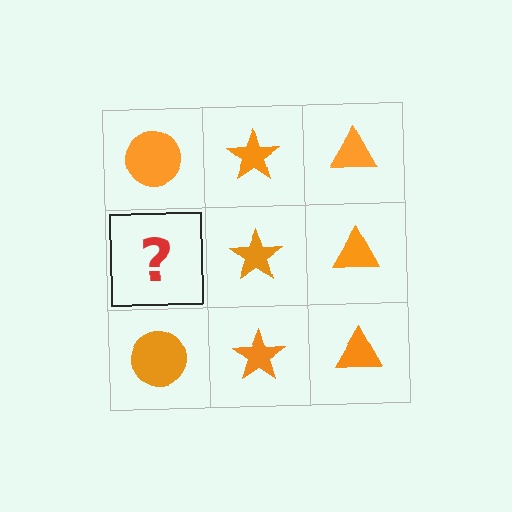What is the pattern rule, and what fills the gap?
The rule is that each column has a consistent shape. The gap should be filled with an orange circle.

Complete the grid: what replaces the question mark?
The question mark should be replaced with an orange circle.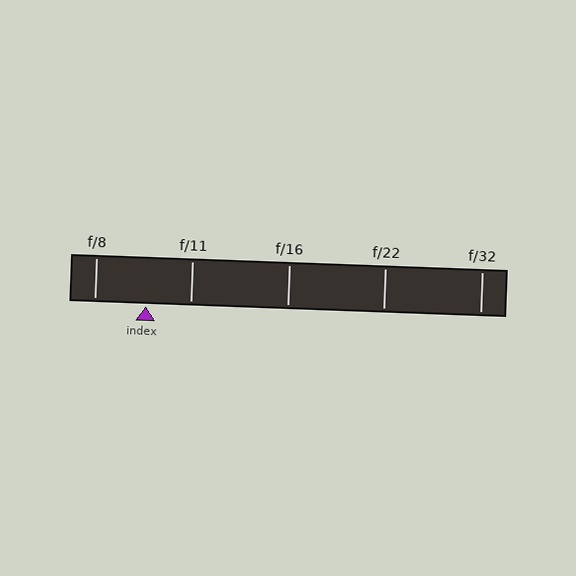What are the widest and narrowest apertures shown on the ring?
The widest aperture shown is f/8 and the narrowest is f/32.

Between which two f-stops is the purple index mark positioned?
The index mark is between f/8 and f/11.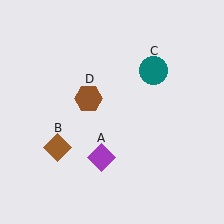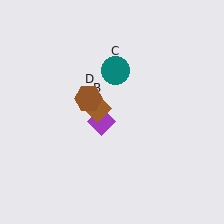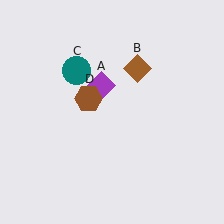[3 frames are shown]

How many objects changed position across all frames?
3 objects changed position: purple diamond (object A), brown diamond (object B), teal circle (object C).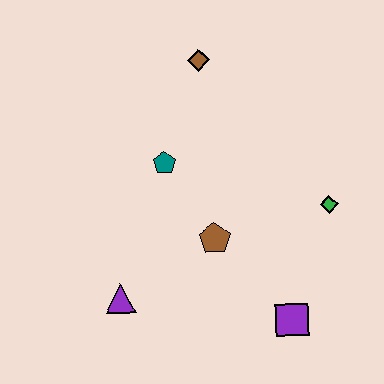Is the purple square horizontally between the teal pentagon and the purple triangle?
No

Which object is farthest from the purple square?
The brown diamond is farthest from the purple square.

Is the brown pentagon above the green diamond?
No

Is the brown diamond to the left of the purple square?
Yes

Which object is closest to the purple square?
The brown pentagon is closest to the purple square.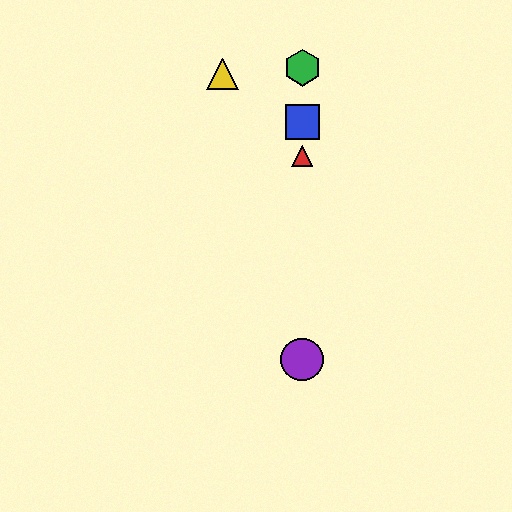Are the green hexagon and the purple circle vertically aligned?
Yes, both are at x≈302.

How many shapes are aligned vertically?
4 shapes (the red triangle, the blue square, the green hexagon, the purple circle) are aligned vertically.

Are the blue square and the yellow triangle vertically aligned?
No, the blue square is at x≈302 and the yellow triangle is at x≈222.